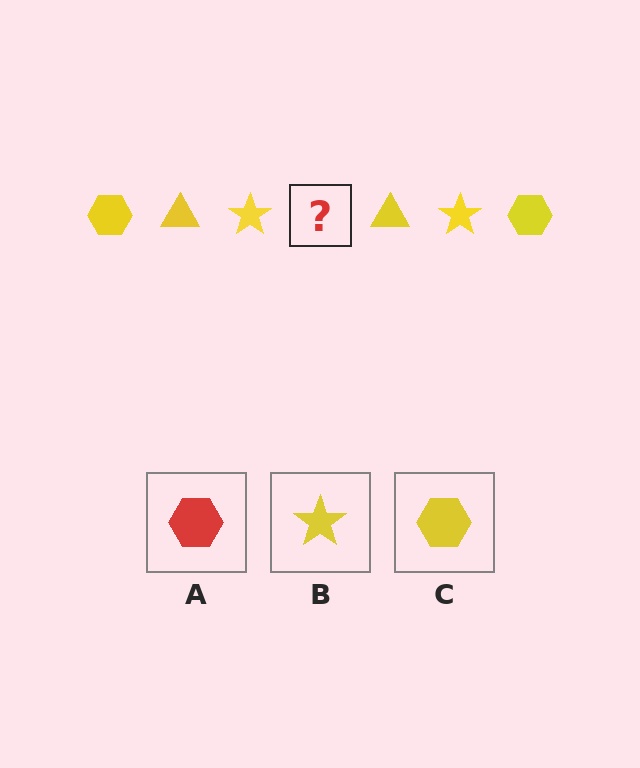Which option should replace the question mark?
Option C.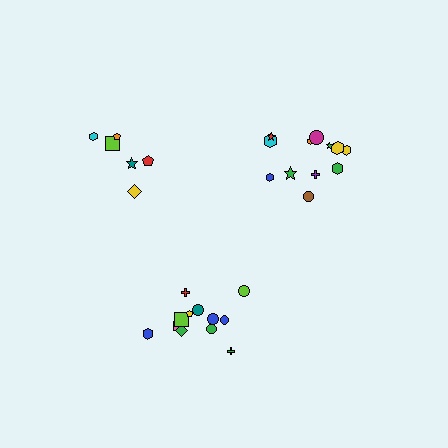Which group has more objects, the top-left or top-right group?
The top-right group.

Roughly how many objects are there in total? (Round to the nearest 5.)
Roughly 30 objects in total.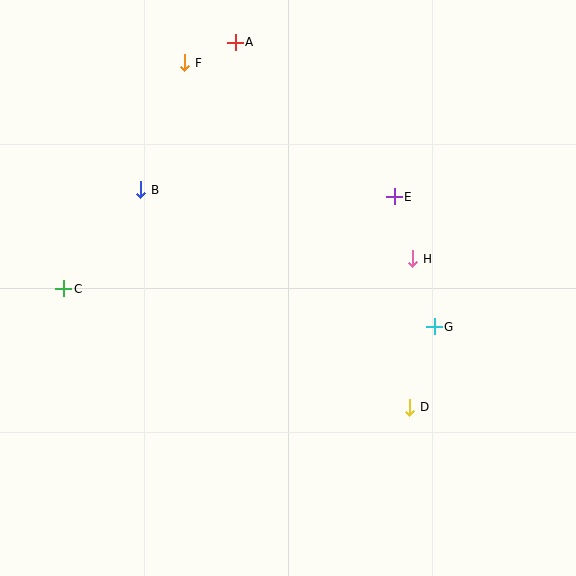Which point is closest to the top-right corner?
Point E is closest to the top-right corner.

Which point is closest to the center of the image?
Point H at (413, 259) is closest to the center.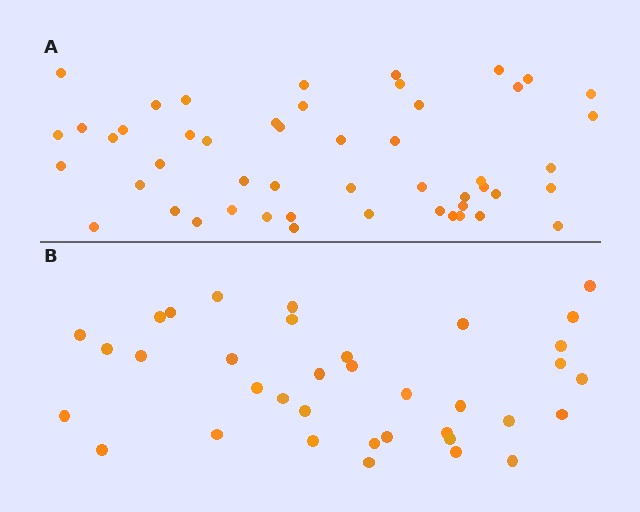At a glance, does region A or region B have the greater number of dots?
Region A (the top region) has more dots.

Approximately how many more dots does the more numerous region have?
Region A has approximately 15 more dots than region B.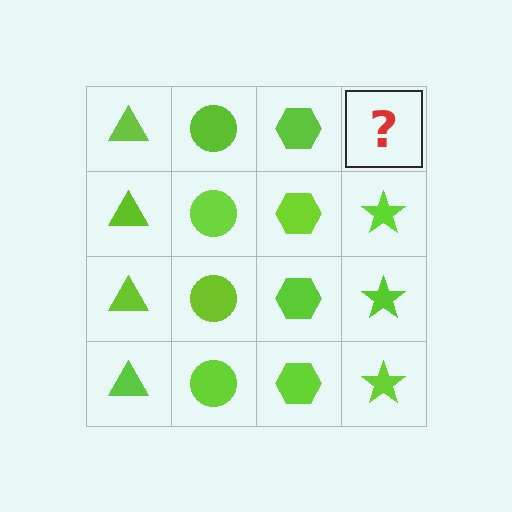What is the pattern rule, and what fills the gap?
The rule is that each column has a consistent shape. The gap should be filled with a lime star.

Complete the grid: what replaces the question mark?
The question mark should be replaced with a lime star.